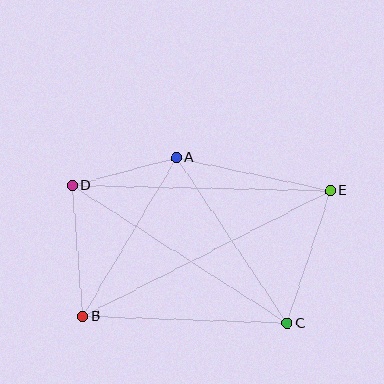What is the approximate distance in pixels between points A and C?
The distance between A and C is approximately 199 pixels.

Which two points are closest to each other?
Points A and D are closest to each other.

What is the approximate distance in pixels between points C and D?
The distance between C and D is approximately 255 pixels.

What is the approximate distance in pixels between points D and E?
The distance between D and E is approximately 258 pixels.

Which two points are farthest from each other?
Points B and E are farthest from each other.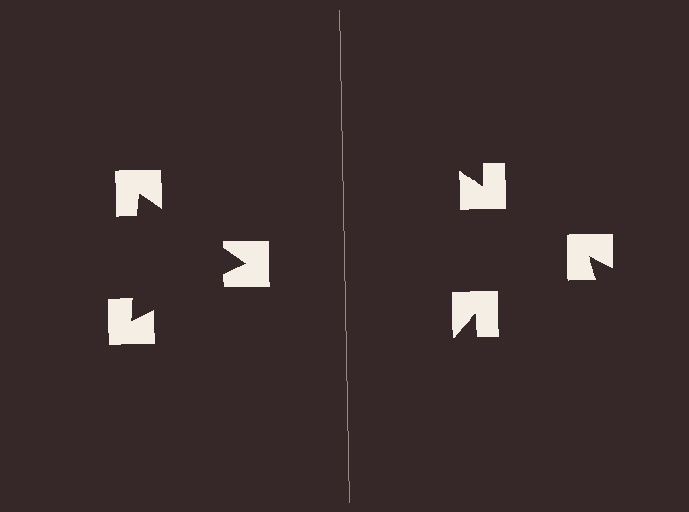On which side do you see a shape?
An illusory triangle appears on the left side. On the right side the wedge cuts are rotated, so no coherent shape forms.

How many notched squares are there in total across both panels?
6 — 3 on each side.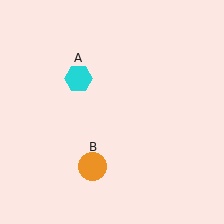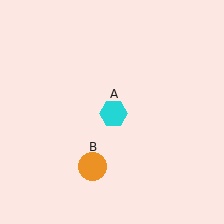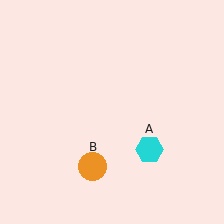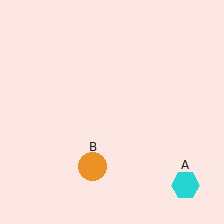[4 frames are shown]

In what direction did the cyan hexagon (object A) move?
The cyan hexagon (object A) moved down and to the right.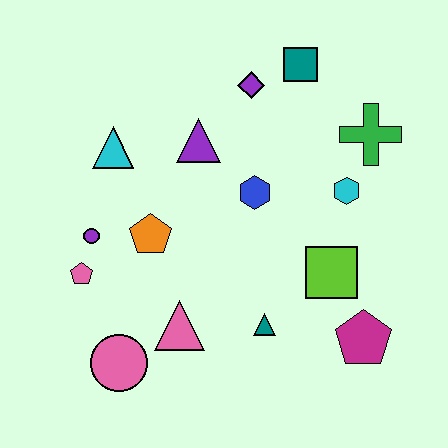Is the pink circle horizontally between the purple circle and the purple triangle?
Yes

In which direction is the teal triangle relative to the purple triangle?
The teal triangle is below the purple triangle.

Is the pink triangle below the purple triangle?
Yes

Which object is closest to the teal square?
The purple diamond is closest to the teal square.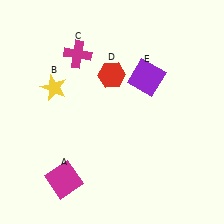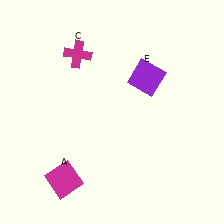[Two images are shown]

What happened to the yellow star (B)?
The yellow star (B) was removed in Image 2. It was in the top-left area of Image 1.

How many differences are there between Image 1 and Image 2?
There are 2 differences between the two images.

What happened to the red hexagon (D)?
The red hexagon (D) was removed in Image 2. It was in the top-left area of Image 1.